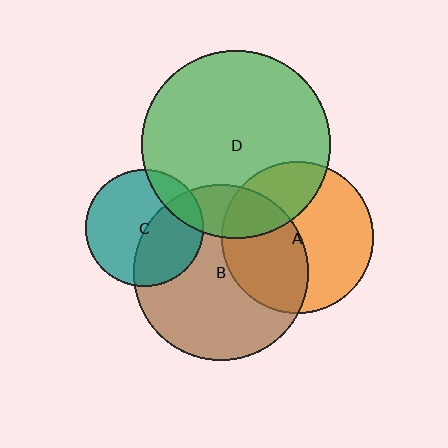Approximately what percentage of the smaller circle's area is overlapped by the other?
Approximately 40%.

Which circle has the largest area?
Circle D (green).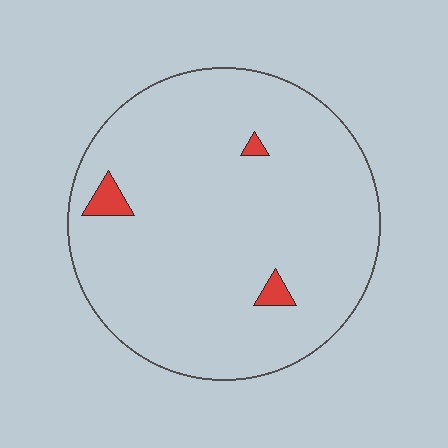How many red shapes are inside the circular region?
3.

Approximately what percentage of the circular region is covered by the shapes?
Approximately 5%.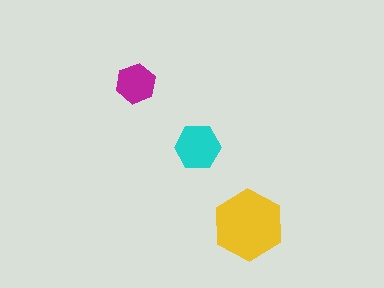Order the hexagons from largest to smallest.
the yellow one, the cyan one, the magenta one.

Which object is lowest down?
The yellow hexagon is bottommost.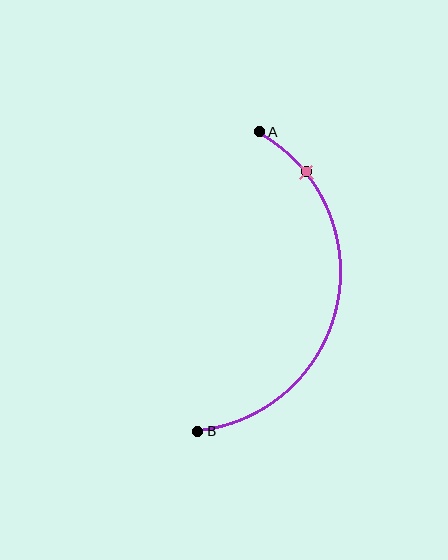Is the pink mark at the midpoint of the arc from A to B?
No. The pink mark lies on the arc but is closer to endpoint A. The arc midpoint would be at the point on the curve equidistant along the arc from both A and B.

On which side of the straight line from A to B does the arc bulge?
The arc bulges to the right of the straight line connecting A and B.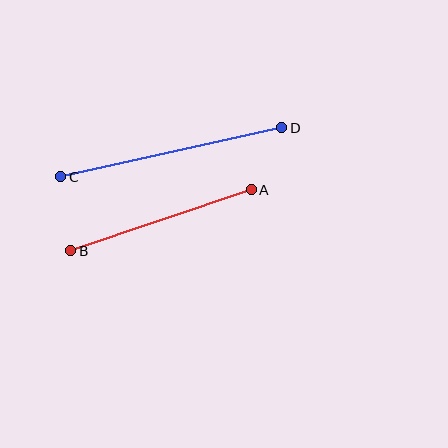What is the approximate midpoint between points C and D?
The midpoint is at approximately (171, 152) pixels.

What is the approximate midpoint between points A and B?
The midpoint is at approximately (161, 220) pixels.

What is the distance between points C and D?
The distance is approximately 226 pixels.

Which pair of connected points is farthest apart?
Points C and D are farthest apart.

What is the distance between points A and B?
The distance is approximately 191 pixels.